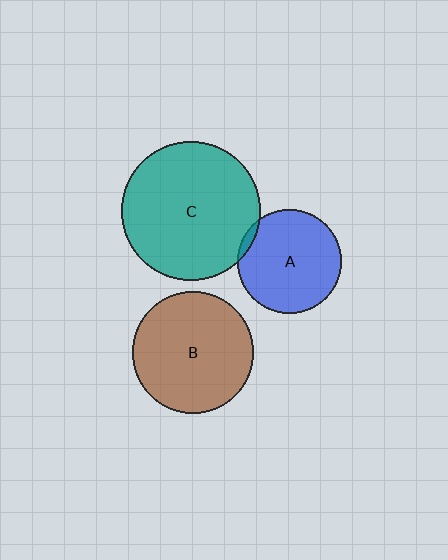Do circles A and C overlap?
Yes.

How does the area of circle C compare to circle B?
Approximately 1.3 times.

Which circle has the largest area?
Circle C (teal).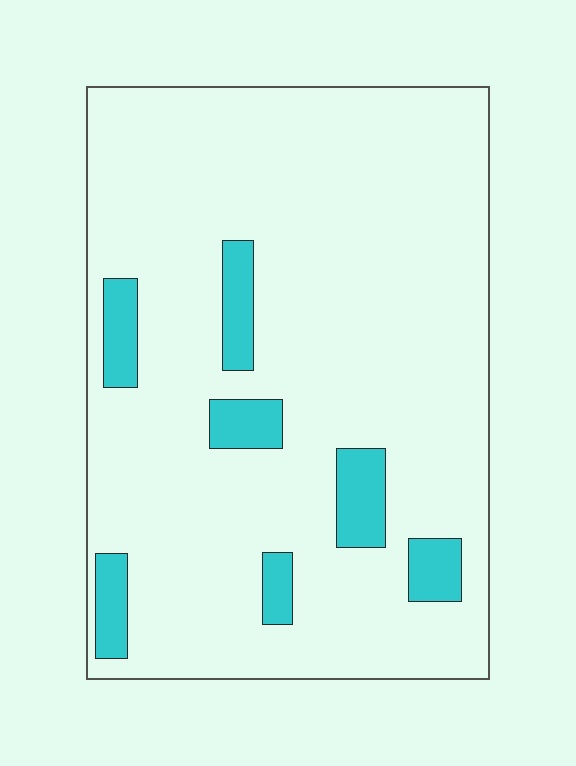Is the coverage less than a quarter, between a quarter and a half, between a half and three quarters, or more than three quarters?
Less than a quarter.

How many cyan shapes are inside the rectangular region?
7.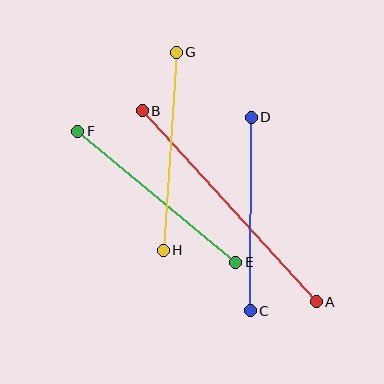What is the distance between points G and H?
The distance is approximately 199 pixels.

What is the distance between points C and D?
The distance is approximately 194 pixels.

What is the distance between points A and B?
The distance is approximately 258 pixels.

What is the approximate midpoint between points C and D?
The midpoint is at approximately (251, 214) pixels.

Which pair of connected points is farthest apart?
Points A and B are farthest apart.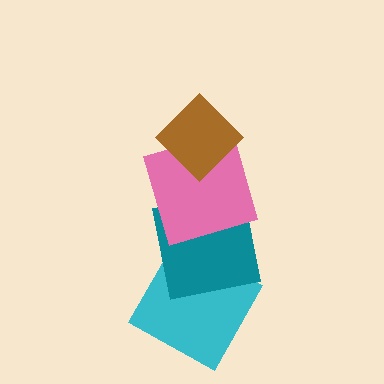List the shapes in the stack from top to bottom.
From top to bottom: the brown diamond, the pink square, the teal square, the cyan square.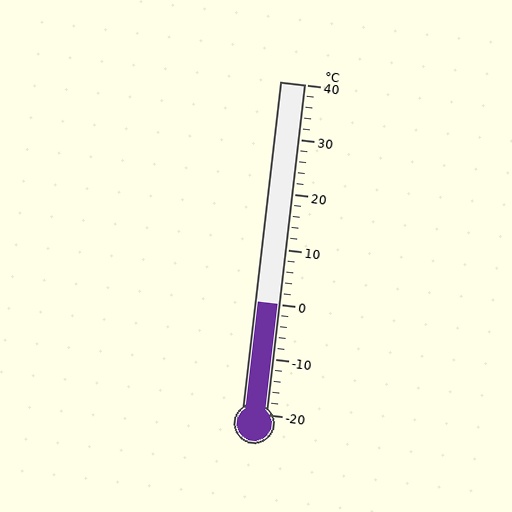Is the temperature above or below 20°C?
The temperature is below 20°C.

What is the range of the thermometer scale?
The thermometer scale ranges from -20°C to 40°C.